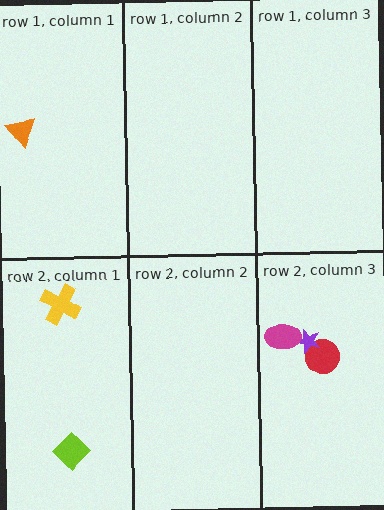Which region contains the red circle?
The row 2, column 3 region.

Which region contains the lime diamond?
The row 2, column 1 region.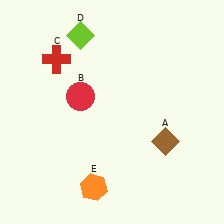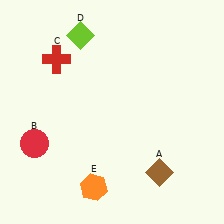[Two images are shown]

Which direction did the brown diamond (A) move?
The brown diamond (A) moved down.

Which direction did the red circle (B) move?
The red circle (B) moved down.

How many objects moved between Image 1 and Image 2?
2 objects moved between the two images.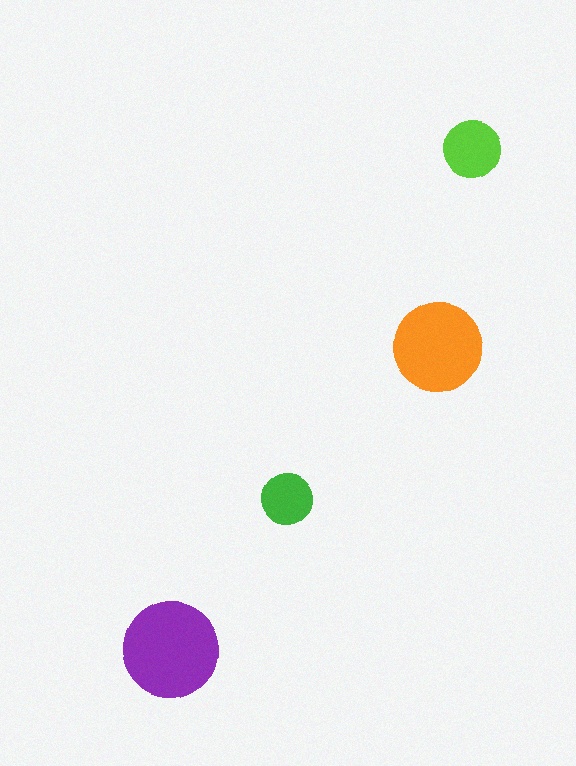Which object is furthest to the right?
The lime circle is rightmost.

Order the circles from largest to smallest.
the purple one, the orange one, the lime one, the green one.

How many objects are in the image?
There are 4 objects in the image.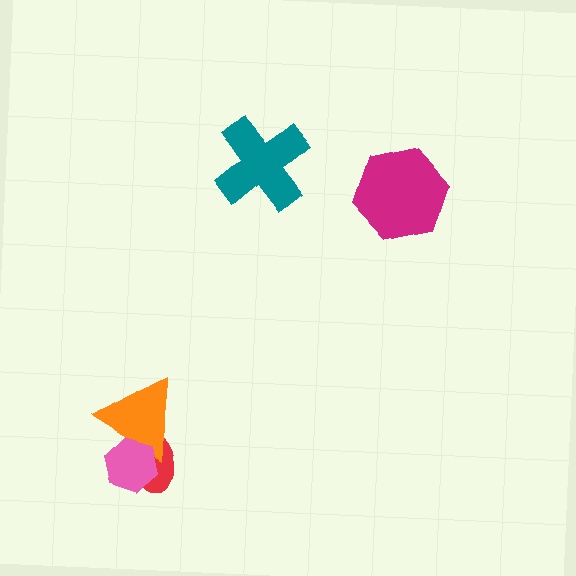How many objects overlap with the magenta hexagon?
0 objects overlap with the magenta hexagon.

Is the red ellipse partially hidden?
Yes, it is partially covered by another shape.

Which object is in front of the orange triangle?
The pink hexagon is in front of the orange triangle.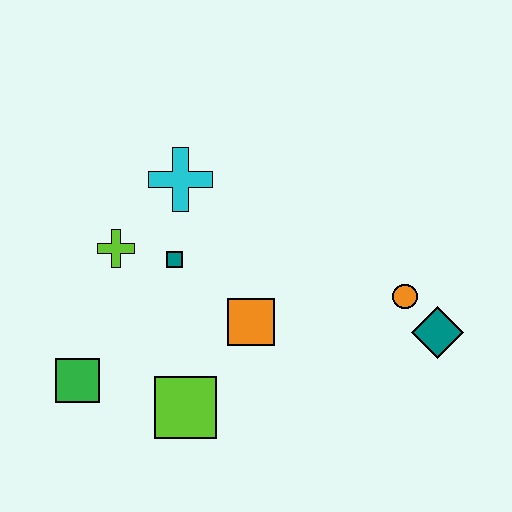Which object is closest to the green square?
The lime square is closest to the green square.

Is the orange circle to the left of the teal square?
No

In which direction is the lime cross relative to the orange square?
The lime cross is to the left of the orange square.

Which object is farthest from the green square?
The teal diamond is farthest from the green square.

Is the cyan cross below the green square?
No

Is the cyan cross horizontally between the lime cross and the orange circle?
Yes